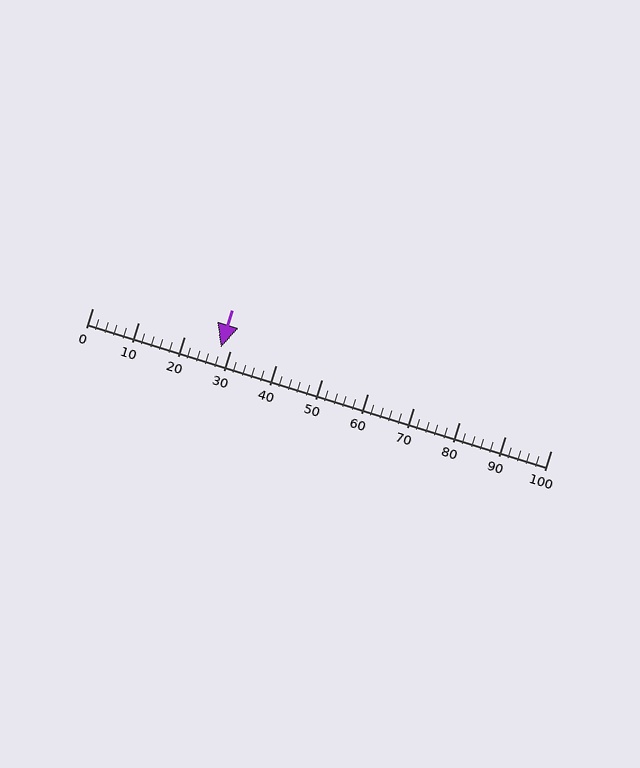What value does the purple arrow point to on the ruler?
The purple arrow points to approximately 28.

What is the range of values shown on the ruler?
The ruler shows values from 0 to 100.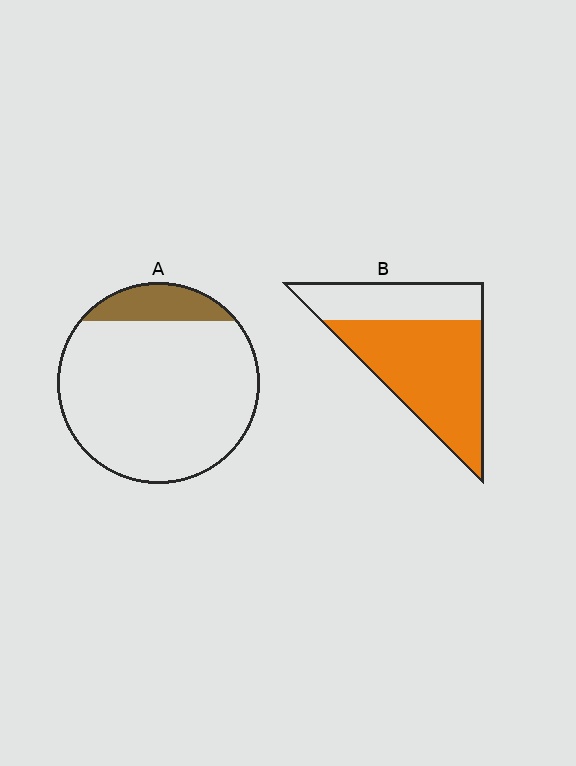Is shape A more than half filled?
No.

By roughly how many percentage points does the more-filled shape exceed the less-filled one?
By roughly 50 percentage points (B over A).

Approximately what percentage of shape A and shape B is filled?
A is approximately 15% and B is approximately 65%.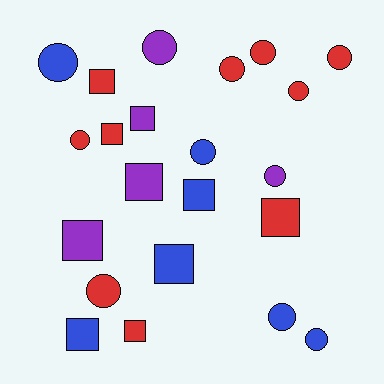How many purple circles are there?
There are 2 purple circles.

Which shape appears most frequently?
Circle, with 12 objects.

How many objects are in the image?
There are 22 objects.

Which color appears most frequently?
Red, with 10 objects.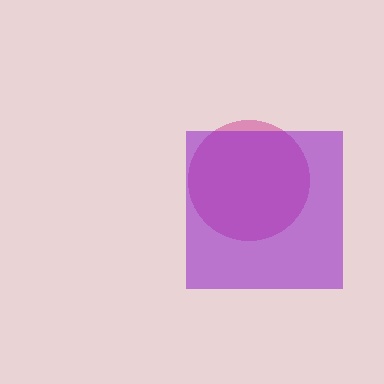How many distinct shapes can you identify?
There are 2 distinct shapes: a magenta circle, a purple square.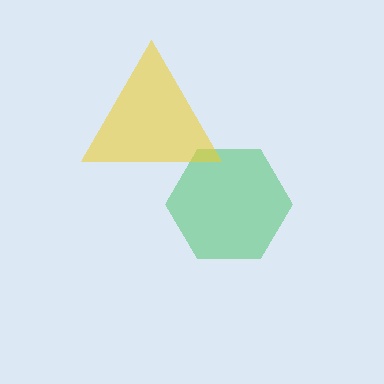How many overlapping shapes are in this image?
There are 2 overlapping shapes in the image.